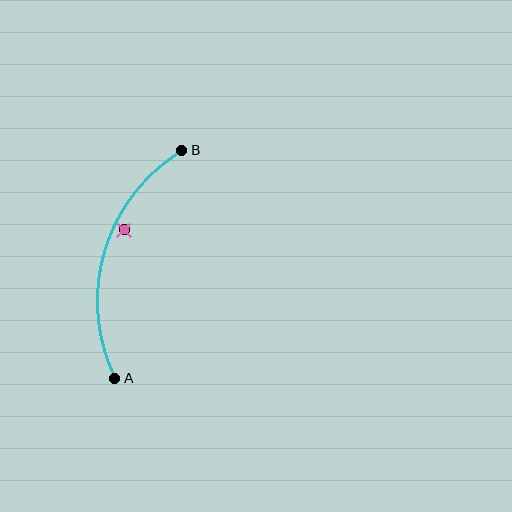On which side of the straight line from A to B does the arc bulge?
The arc bulges to the left of the straight line connecting A and B.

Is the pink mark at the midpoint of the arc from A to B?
No — the pink mark does not lie on the arc at all. It sits slightly inside the curve.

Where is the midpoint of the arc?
The arc midpoint is the point on the curve farthest from the straight line joining A and B. It sits to the left of that line.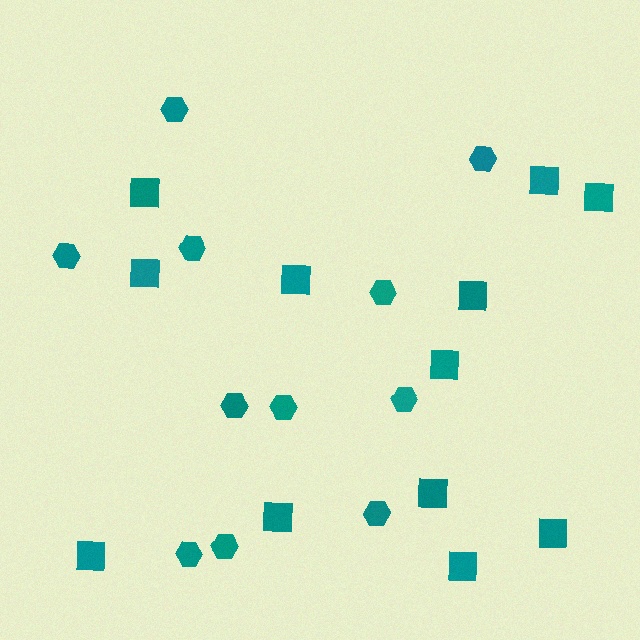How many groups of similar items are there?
There are 2 groups: one group of squares (12) and one group of hexagons (11).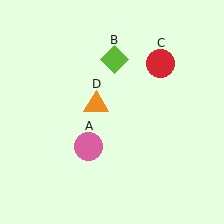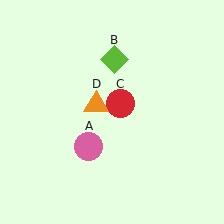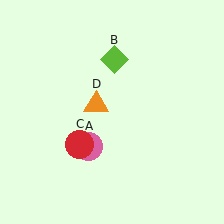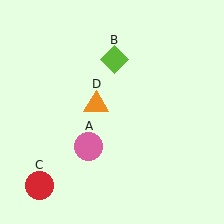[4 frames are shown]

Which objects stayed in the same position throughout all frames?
Pink circle (object A) and lime diamond (object B) and orange triangle (object D) remained stationary.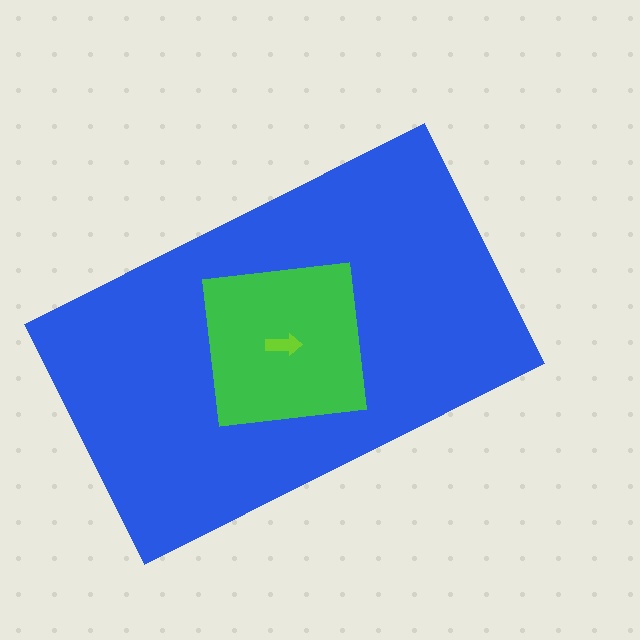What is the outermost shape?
The blue rectangle.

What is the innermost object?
The lime arrow.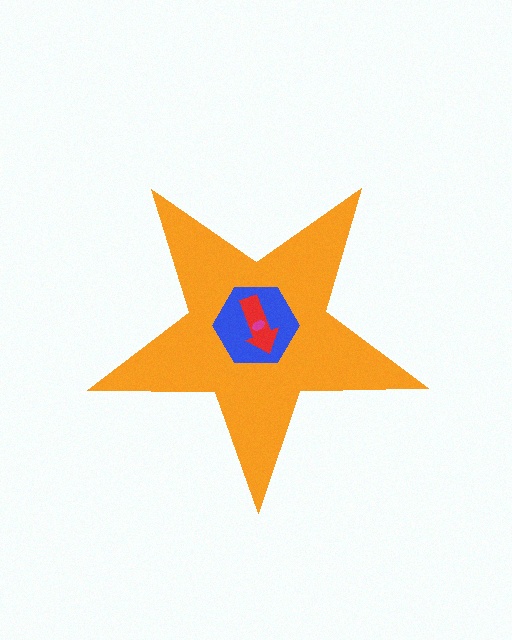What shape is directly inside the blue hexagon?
The red arrow.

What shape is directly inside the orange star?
The blue hexagon.